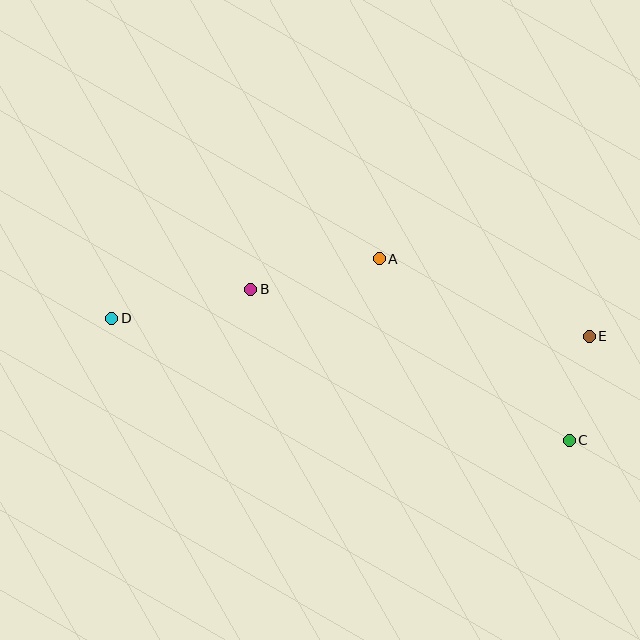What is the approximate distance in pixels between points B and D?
The distance between B and D is approximately 142 pixels.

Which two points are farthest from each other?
Points D and E are farthest from each other.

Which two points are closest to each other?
Points C and E are closest to each other.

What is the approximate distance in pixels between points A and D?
The distance between A and D is approximately 274 pixels.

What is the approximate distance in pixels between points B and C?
The distance between B and C is approximately 353 pixels.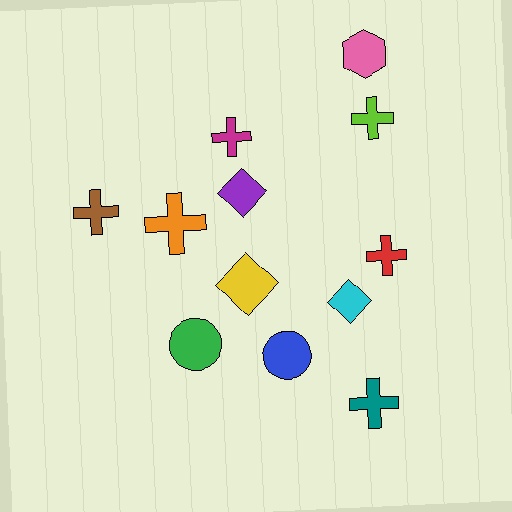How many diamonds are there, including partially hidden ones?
There are 3 diamonds.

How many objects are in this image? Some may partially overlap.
There are 12 objects.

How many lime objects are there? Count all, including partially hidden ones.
There is 1 lime object.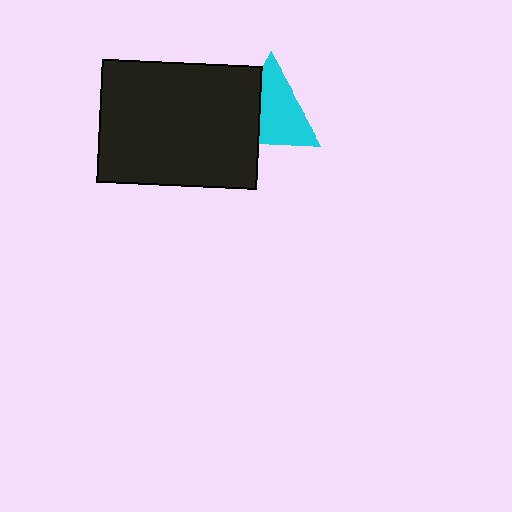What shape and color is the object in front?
The object in front is a black rectangle.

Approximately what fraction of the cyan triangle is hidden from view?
Roughly 35% of the cyan triangle is hidden behind the black rectangle.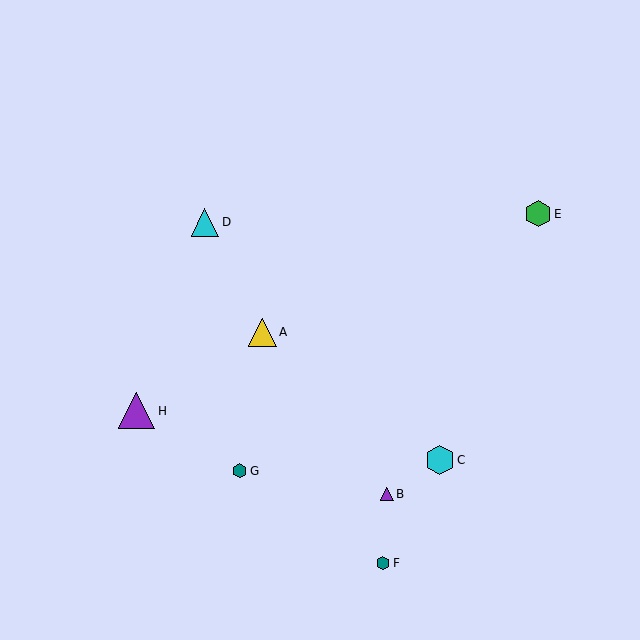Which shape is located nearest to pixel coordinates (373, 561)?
The teal hexagon (labeled F) at (383, 563) is nearest to that location.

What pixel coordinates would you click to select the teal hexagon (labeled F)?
Click at (383, 563) to select the teal hexagon F.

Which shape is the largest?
The purple triangle (labeled H) is the largest.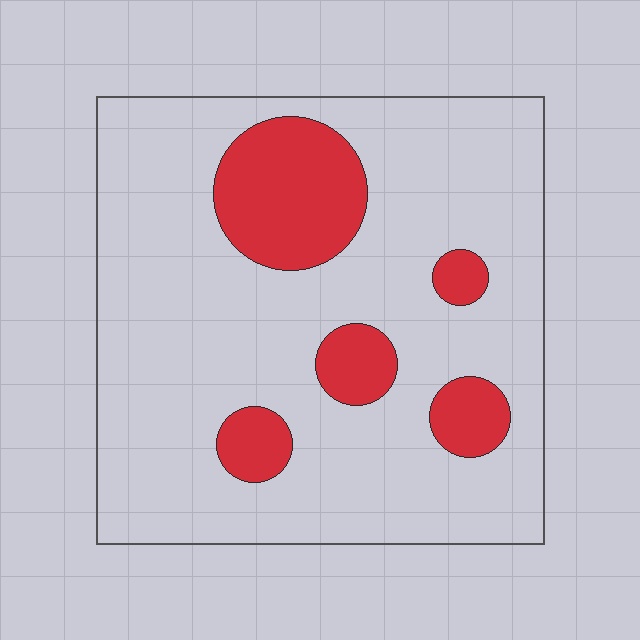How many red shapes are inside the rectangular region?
5.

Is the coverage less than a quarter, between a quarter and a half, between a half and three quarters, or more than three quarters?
Less than a quarter.